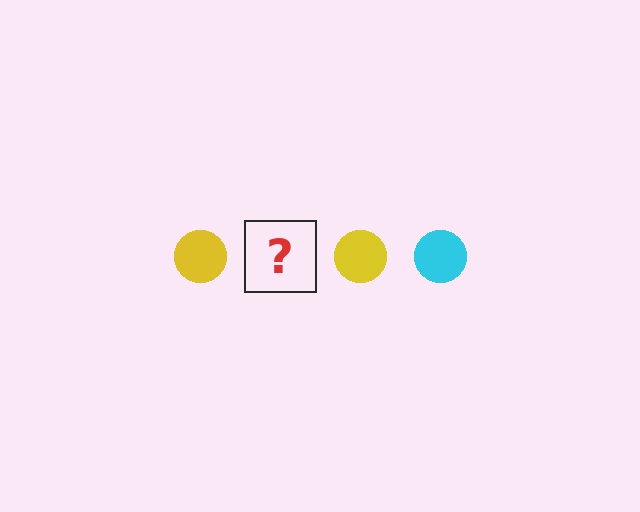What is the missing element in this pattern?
The missing element is a cyan circle.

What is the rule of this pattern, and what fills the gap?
The rule is that the pattern cycles through yellow, cyan circles. The gap should be filled with a cyan circle.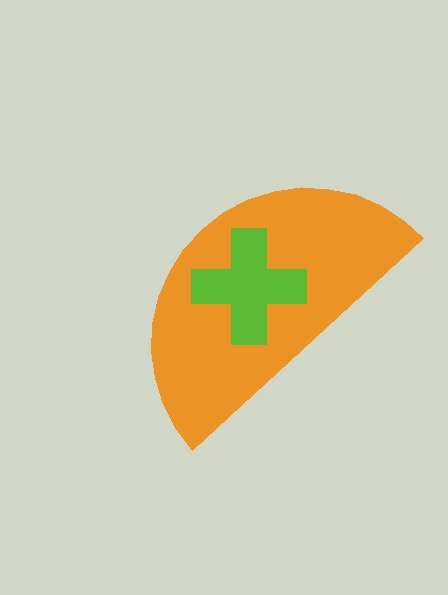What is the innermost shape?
The lime cross.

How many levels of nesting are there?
2.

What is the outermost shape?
The orange semicircle.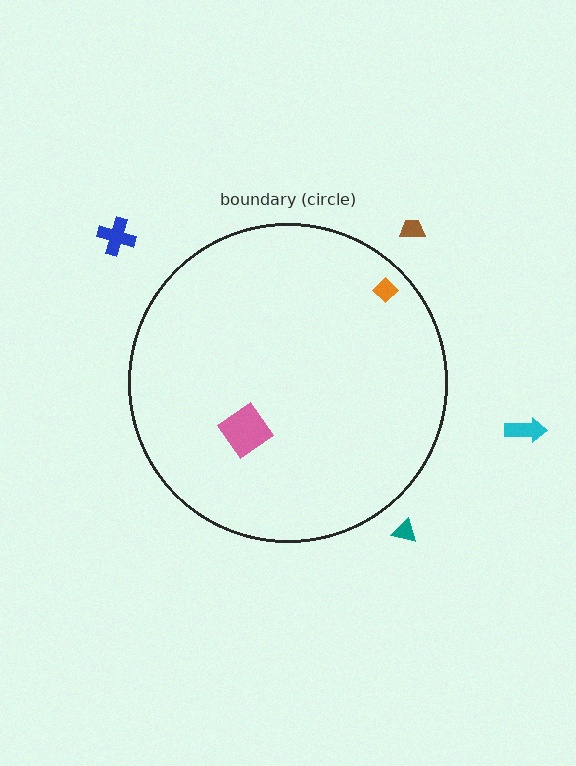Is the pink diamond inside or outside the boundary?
Inside.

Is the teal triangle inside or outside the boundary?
Outside.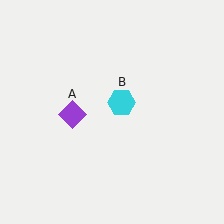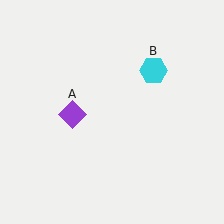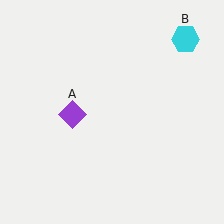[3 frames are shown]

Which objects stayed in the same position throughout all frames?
Purple diamond (object A) remained stationary.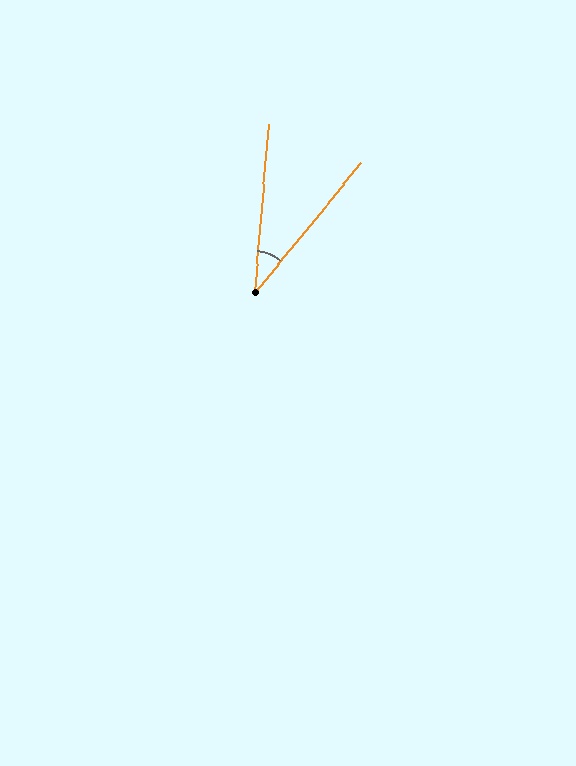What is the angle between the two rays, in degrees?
Approximately 34 degrees.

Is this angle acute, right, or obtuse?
It is acute.